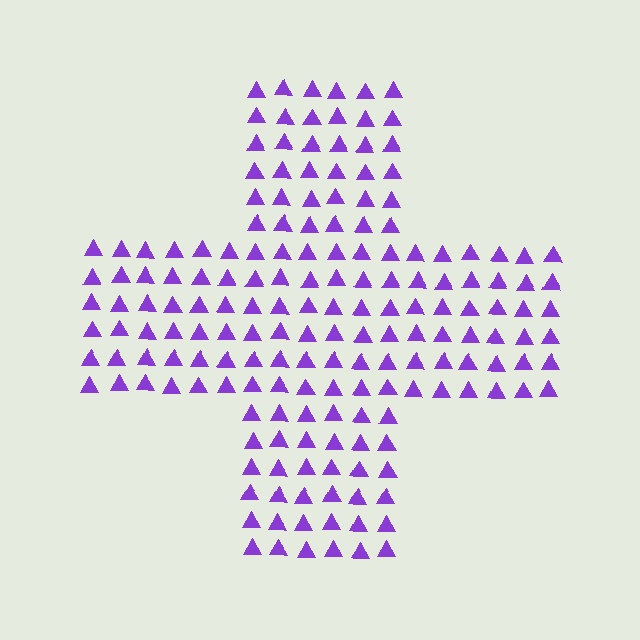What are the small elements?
The small elements are triangles.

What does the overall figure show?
The overall figure shows a cross.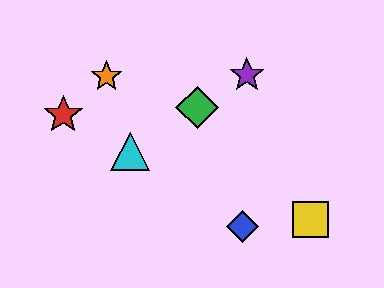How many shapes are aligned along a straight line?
3 shapes (the green diamond, the purple star, the cyan triangle) are aligned along a straight line.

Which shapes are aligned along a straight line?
The green diamond, the purple star, the cyan triangle are aligned along a straight line.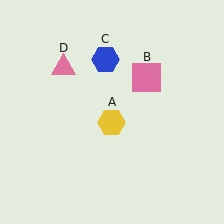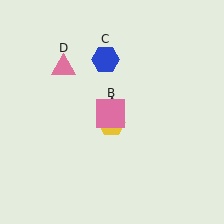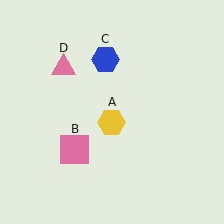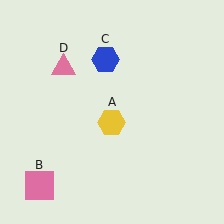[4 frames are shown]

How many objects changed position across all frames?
1 object changed position: pink square (object B).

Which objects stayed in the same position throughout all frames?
Yellow hexagon (object A) and blue hexagon (object C) and pink triangle (object D) remained stationary.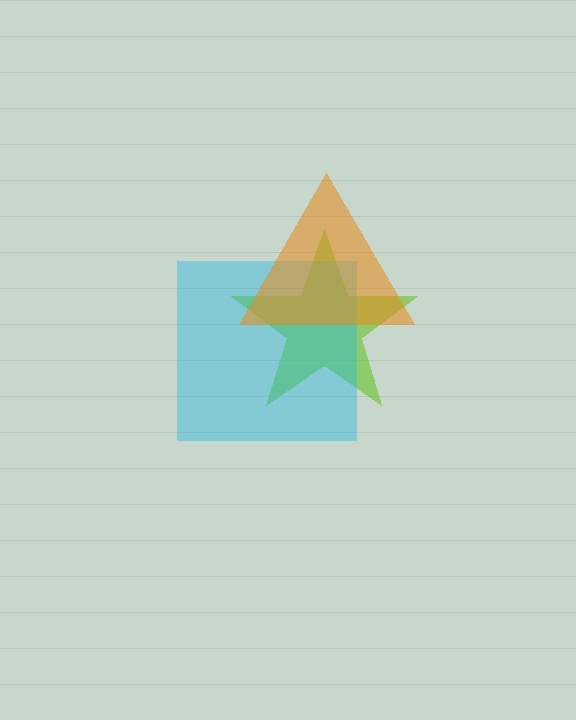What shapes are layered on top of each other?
The layered shapes are: a lime star, a cyan square, an orange triangle.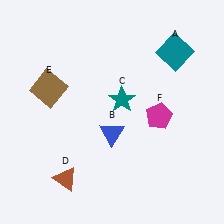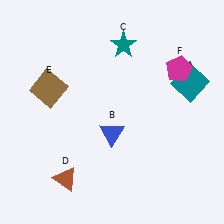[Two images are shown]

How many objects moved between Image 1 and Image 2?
3 objects moved between the two images.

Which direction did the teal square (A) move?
The teal square (A) moved down.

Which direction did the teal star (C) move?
The teal star (C) moved up.